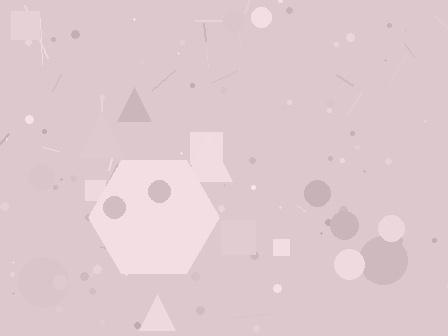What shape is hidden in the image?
A hexagon is hidden in the image.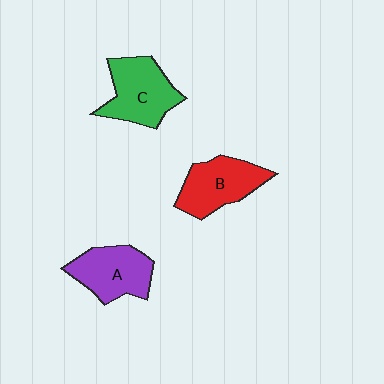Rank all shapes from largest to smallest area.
From largest to smallest: C (green), B (red), A (purple).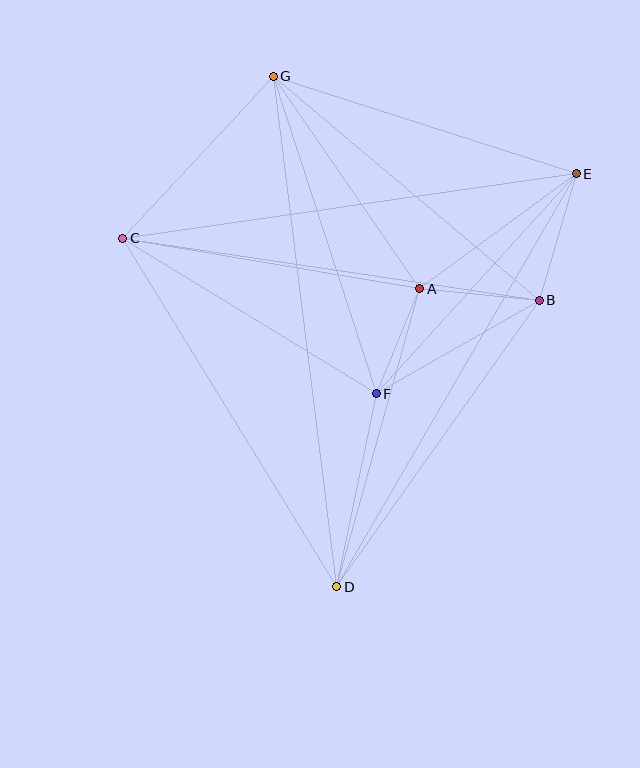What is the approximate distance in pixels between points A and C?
The distance between A and C is approximately 301 pixels.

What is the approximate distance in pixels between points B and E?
The distance between B and E is approximately 132 pixels.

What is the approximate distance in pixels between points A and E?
The distance between A and E is approximately 194 pixels.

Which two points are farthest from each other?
Points D and G are farthest from each other.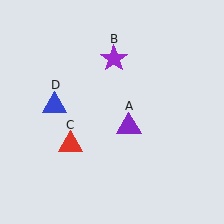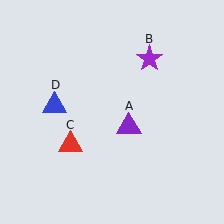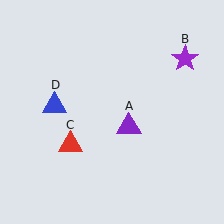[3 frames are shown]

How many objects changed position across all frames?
1 object changed position: purple star (object B).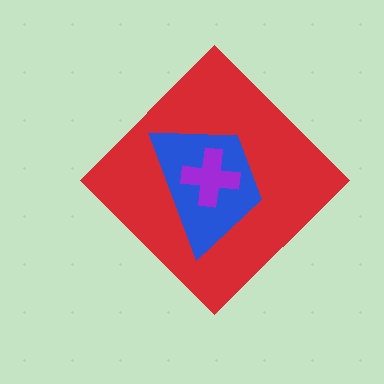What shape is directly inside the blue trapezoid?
The purple cross.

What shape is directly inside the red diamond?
The blue trapezoid.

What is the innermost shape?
The purple cross.